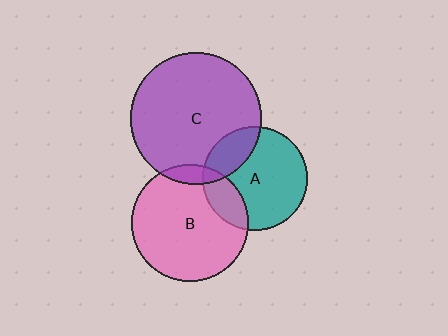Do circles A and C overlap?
Yes.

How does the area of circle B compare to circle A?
Approximately 1.3 times.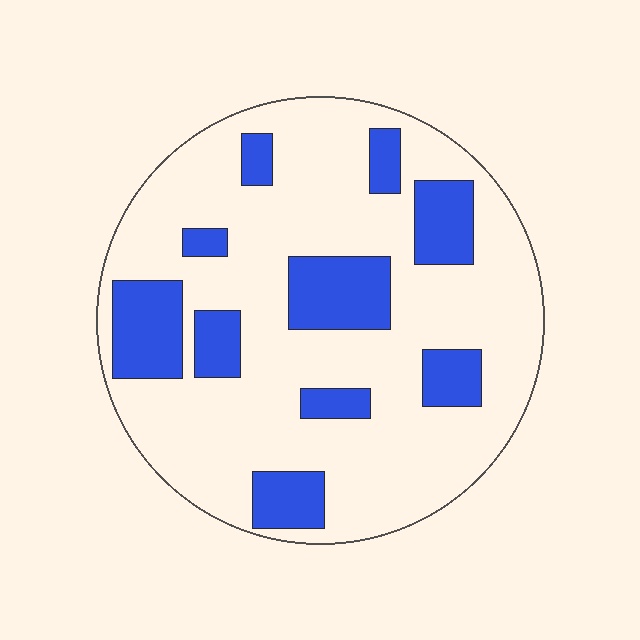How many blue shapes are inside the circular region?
10.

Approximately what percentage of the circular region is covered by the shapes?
Approximately 25%.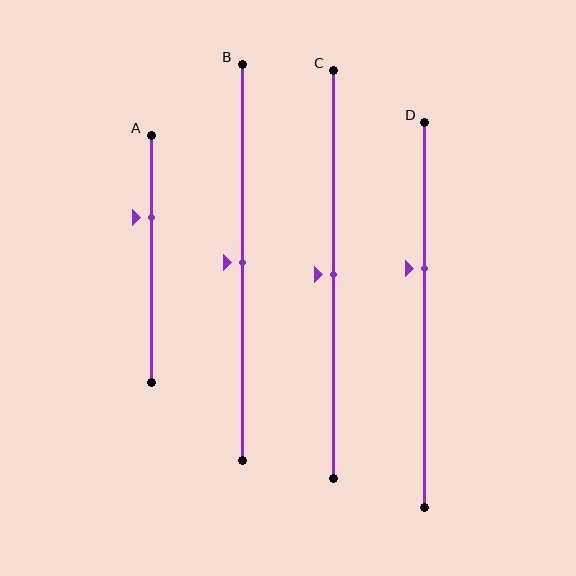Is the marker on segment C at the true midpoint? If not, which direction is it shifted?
Yes, the marker on segment C is at the true midpoint.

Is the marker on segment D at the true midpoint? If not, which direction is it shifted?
No, the marker on segment D is shifted upward by about 12% of the segment length.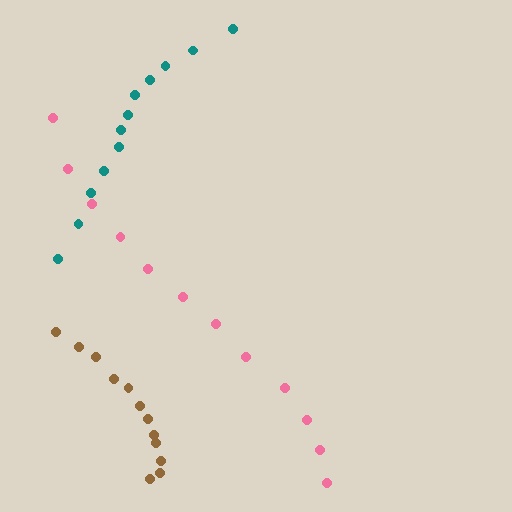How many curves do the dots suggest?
There are 3 distinct paths.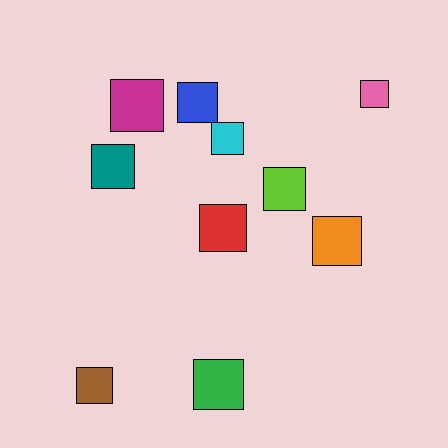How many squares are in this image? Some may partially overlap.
There are 10 squares.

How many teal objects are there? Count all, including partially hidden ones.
There is 1 teal object.